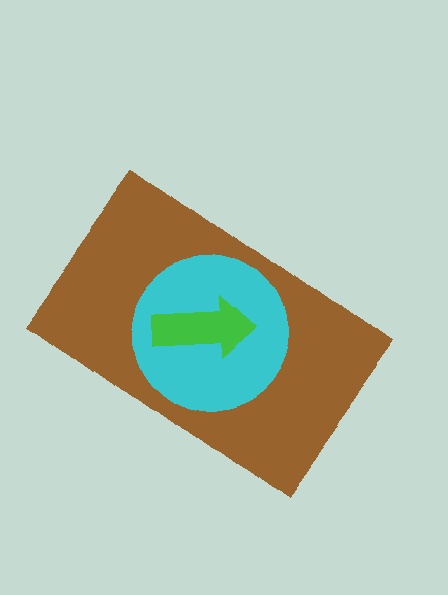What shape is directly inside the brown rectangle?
The cyan circle.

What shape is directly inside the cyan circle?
The green arrow.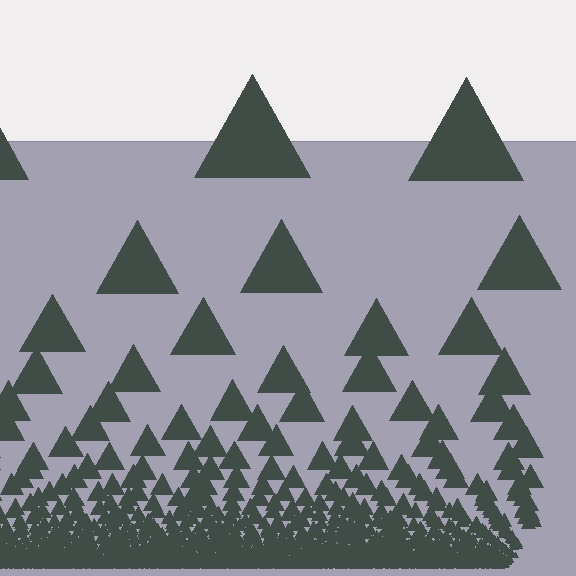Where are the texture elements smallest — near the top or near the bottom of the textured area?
Near the bottom.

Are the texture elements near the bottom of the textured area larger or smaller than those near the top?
Smaller. The gradient is inverted — elements near the bottom are smaller and denser.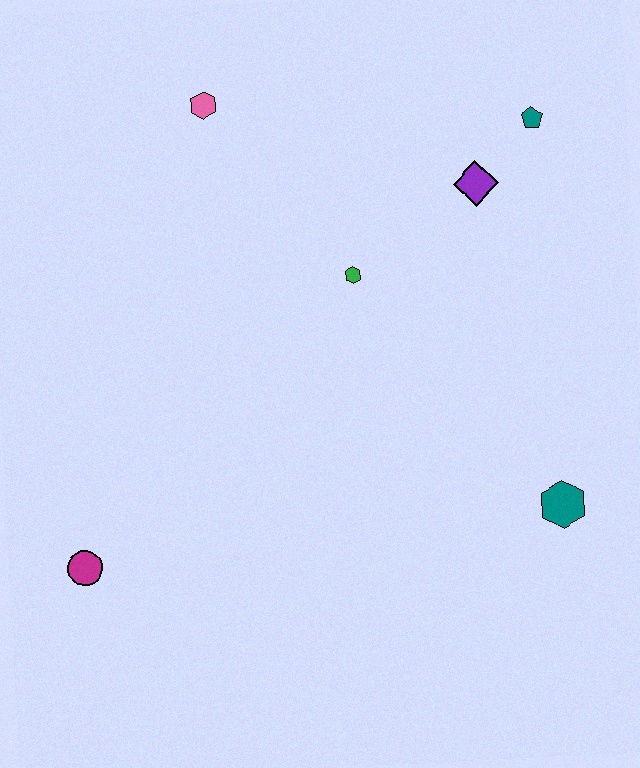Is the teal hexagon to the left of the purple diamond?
No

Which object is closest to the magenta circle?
The green hexagon is closest to the magenta circle.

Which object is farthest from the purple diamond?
The magenta circle is farthest from the purple diamond.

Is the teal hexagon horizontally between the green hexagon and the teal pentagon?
No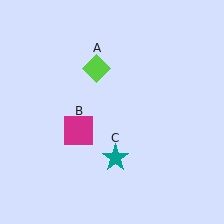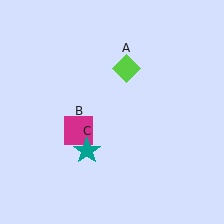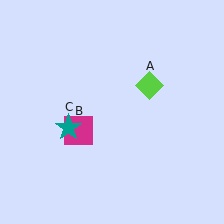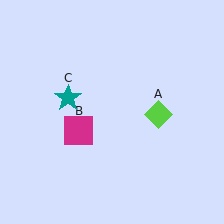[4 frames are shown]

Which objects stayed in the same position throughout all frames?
Magenta square (object B) remained stationary.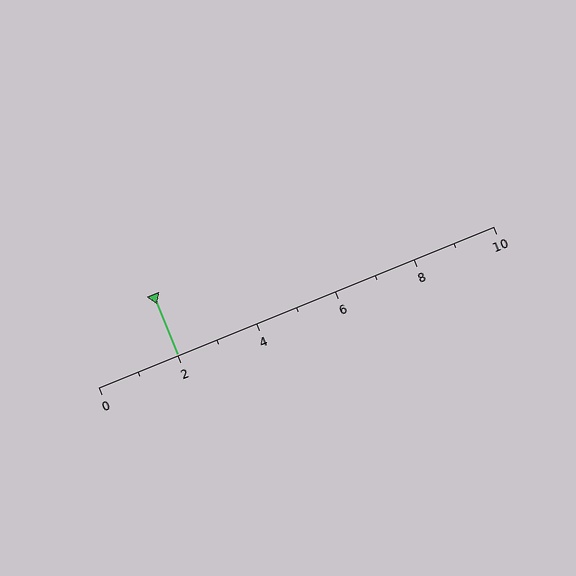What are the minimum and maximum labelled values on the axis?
The axis runs from 0 to 10.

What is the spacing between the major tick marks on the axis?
The major ticks are spaced 2 apart.